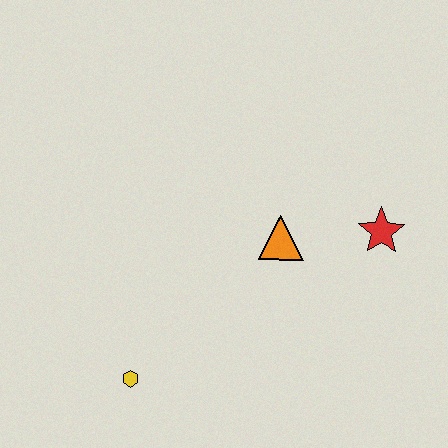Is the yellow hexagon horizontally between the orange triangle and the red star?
No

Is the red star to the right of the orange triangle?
Yes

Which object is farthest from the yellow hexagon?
The red star is farthest from the yellow hexagon.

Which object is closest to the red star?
The orange triangle is closest to the red star.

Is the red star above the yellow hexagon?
Yes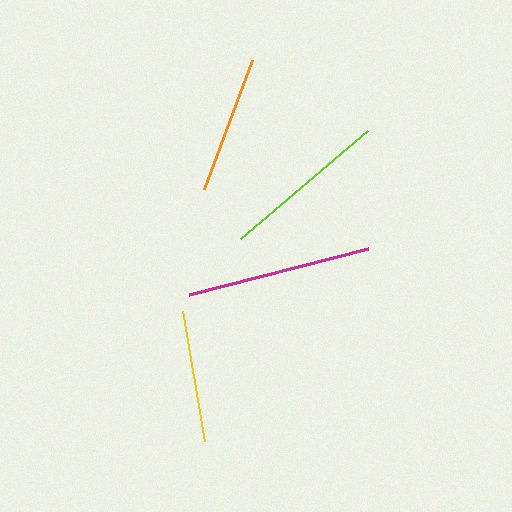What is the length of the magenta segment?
The magenta segment is approximately 185 pixels long.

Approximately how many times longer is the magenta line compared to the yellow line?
The magenta line is approximately 1.4 times the length of the yellow line.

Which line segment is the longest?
The magenta line is the longest at approximately 185 pixels.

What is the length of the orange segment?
The orange segment is approximately 138 pixels long.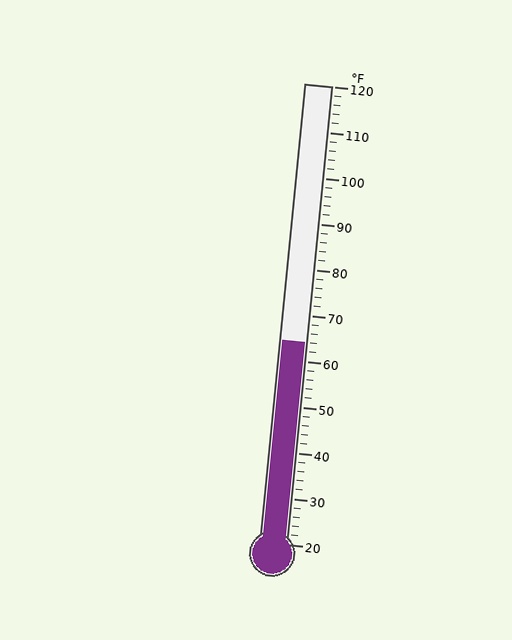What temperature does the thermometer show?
The thermometer shows approximately 64°F.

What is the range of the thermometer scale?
The thermometer scale ranges from 20°F to 120°F.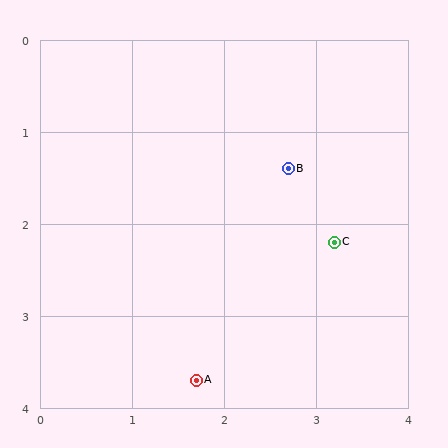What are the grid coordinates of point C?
Point C is at approximately (3.2, 2.2).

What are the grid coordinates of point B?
Point B is at approximately (2.7, 1.4).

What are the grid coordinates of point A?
Point A is at approximately (1.7, 3.7).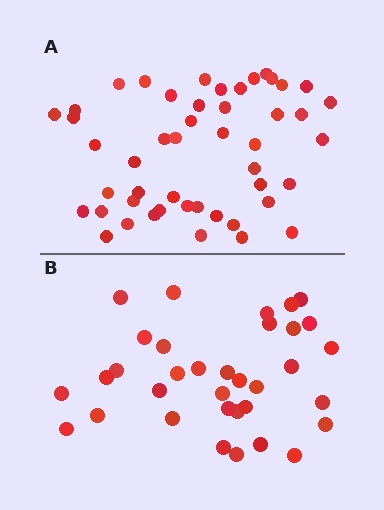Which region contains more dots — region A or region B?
Region A (the top region) has more dots.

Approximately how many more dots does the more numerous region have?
Region A has approximately 15 more dots than region B.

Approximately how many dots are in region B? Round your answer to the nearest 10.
About 30 dots. (The exact count is 34, which rounds to 30.)